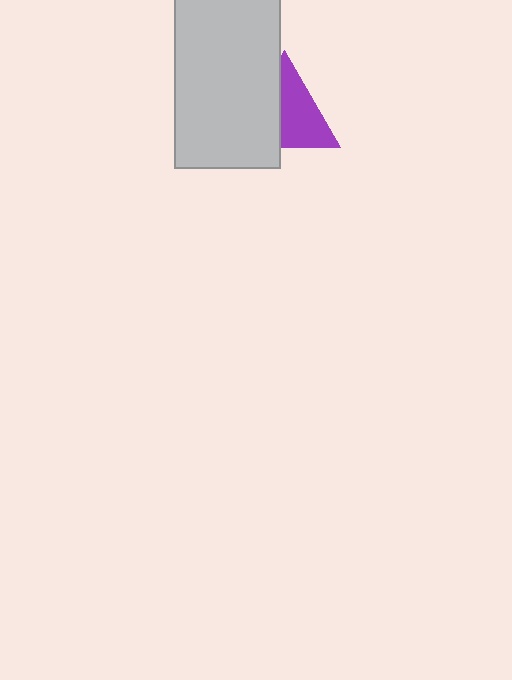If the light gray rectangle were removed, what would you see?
You would see the complete purple triangle.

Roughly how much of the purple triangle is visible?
About half of it is visible (roughly 55%).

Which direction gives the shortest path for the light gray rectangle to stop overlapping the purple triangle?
Moving left gives the shortest separation.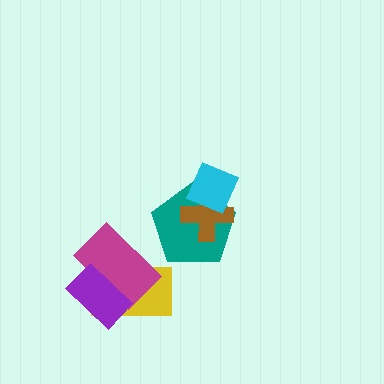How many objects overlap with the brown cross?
2 objects overlap with the brown cross.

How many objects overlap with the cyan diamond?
2 objects overlap with the cyan diamond.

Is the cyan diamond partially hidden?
No, no other shape covers it.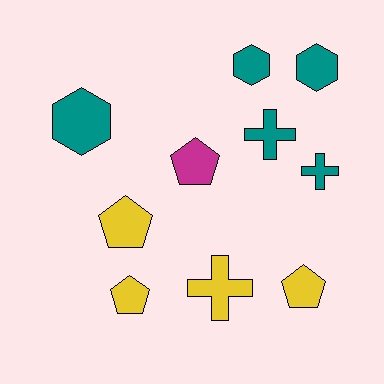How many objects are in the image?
There are 10 objects.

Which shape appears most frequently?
Pentagon, with 4 objects.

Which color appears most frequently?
Teal, with 5 objects.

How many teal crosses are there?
There are 2 teal crosses.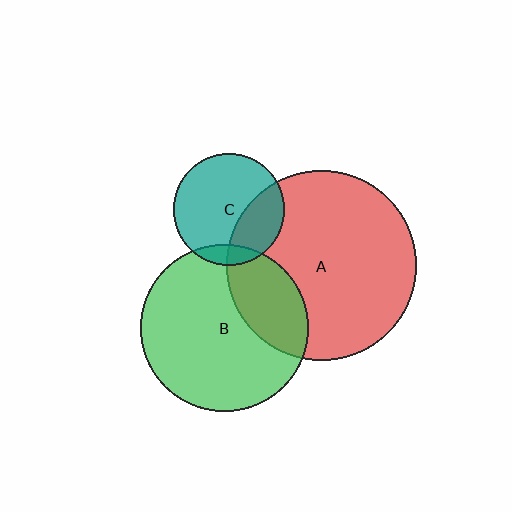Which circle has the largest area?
Circle A (red).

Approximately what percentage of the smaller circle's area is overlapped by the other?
Approximately 30%.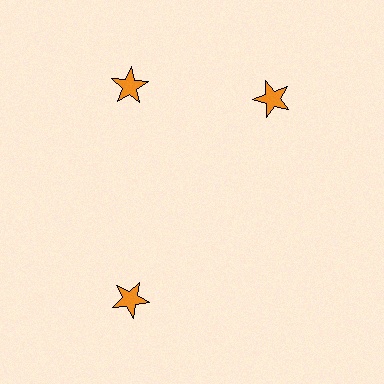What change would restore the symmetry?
The symmetry would be restored by rotating it back into even spacing with its neighbors so that all 3 stars sit at equal angles and equal distance from the center.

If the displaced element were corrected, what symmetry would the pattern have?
It would have 3-fold rotational symmetry — the pattern would map onto itself every 120 degrees.